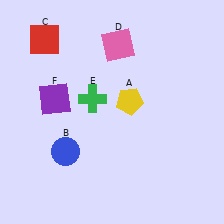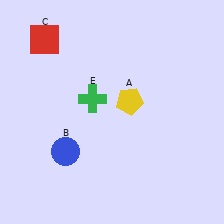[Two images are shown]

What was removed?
The pink square (D), the purple square (F) were removed in Image 2.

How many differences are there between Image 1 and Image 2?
There are 2 differences between the two images.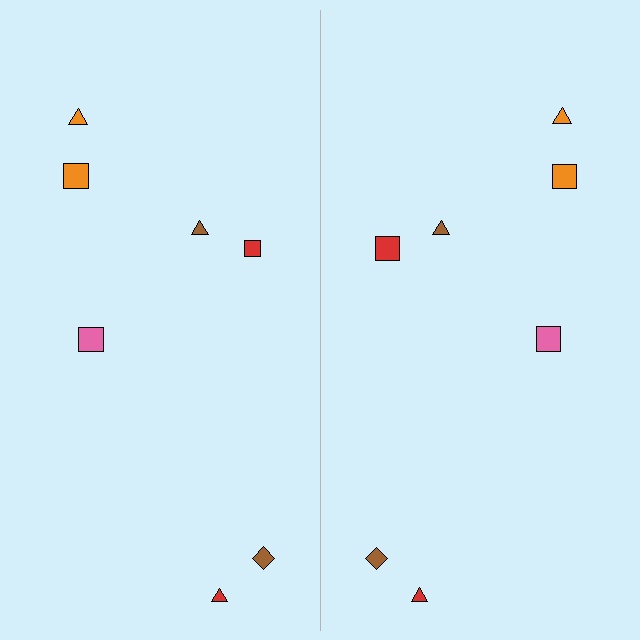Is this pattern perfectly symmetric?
No, the pattern is not perfectly symmetric. The red square on the right side has a different size than its mirror counterpart.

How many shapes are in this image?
There are 14 shapes in this image.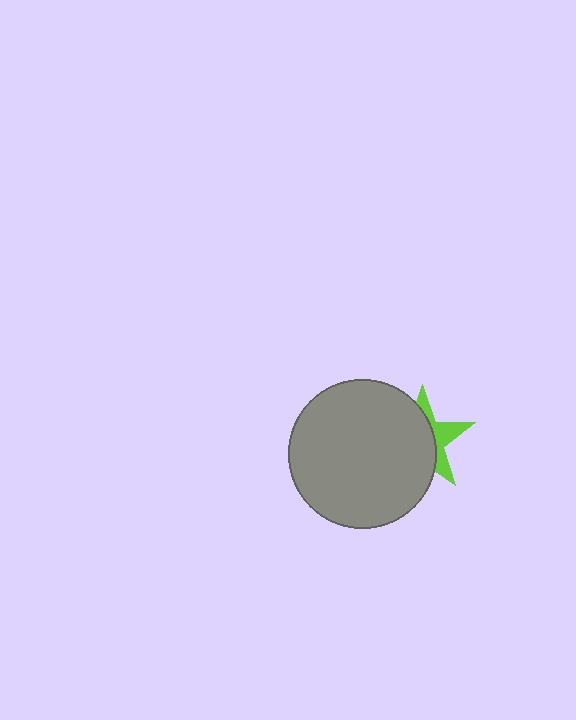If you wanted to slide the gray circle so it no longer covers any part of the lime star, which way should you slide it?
Slide it left — that is the most direct way to separate the two shapes.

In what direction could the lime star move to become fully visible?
The lime star could move right. That would shift it out from behind the gray circle entirely.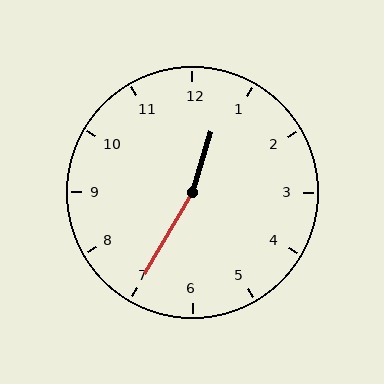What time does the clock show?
12:35.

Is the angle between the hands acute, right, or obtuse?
It is obtuse.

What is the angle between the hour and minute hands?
Approximately 168 degrees.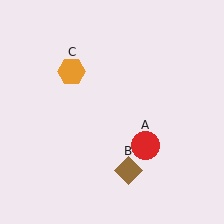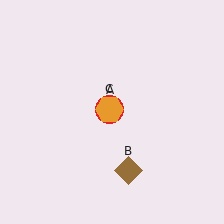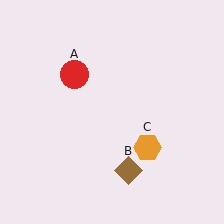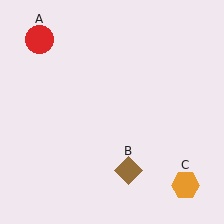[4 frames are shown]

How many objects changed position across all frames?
2 objects changed position: red circle (object A), orange hexagon (object C).